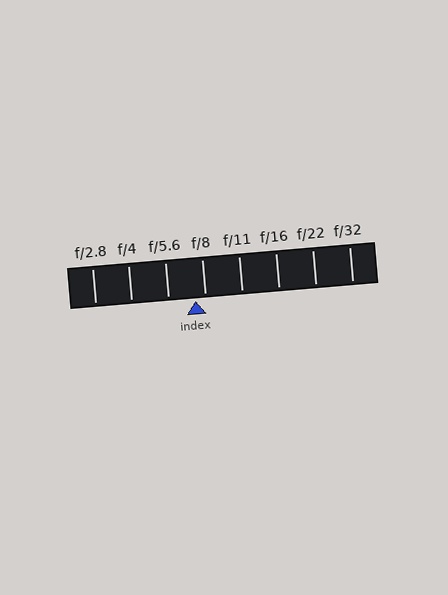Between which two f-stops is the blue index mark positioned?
The index mark is between f/5.6 and f/8.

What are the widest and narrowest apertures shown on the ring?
The widest aperture shown is f/2.8 and the narrowest is f/32.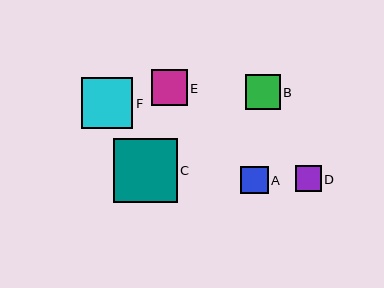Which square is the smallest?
Square D is the smallest with a size of approximately 25 pixels.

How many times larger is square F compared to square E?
Square F is approximately 1.4 times the size of square E.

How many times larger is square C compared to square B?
Square C is approximately 1.8 times the size of square B.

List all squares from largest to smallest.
From largest to smallest: C, F, E, B, A, D.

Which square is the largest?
Square C is the largest with a size of approximately 64 pixels.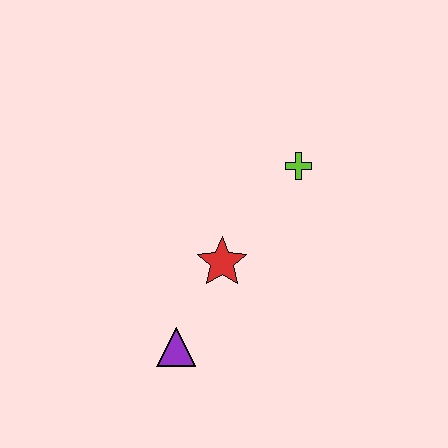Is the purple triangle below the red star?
Yes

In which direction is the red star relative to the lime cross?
The red star is below the lime cross.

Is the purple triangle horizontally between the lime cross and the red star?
No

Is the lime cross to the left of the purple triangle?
No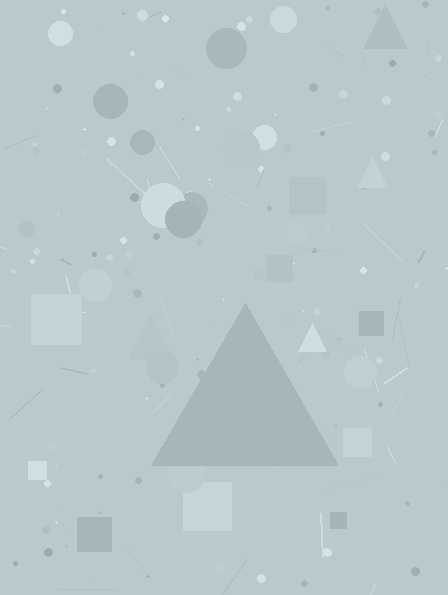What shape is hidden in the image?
A triangle is hidden in the image.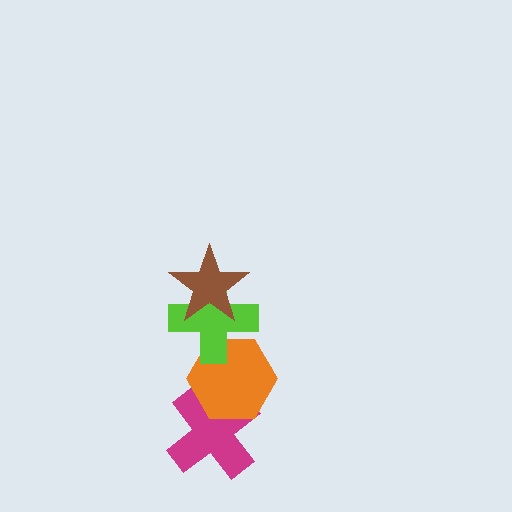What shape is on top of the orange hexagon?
The lime cross is on top of the orange hexagon.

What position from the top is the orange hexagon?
The orange hexagon is 3rd from the top.